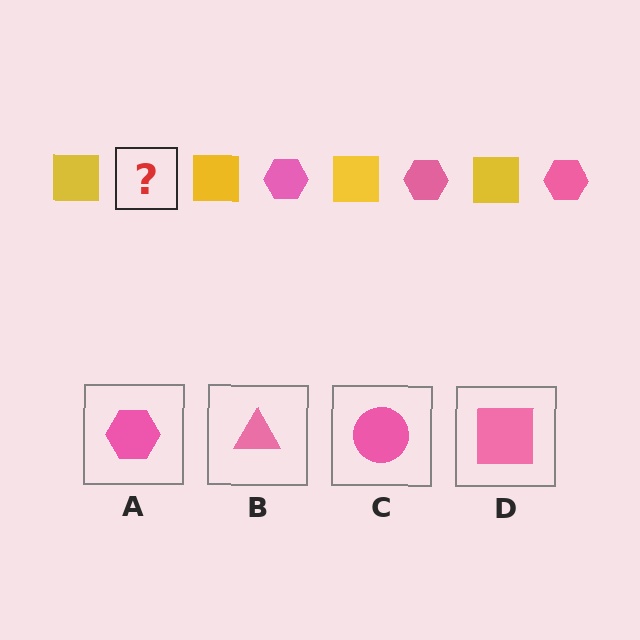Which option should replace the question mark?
Option A.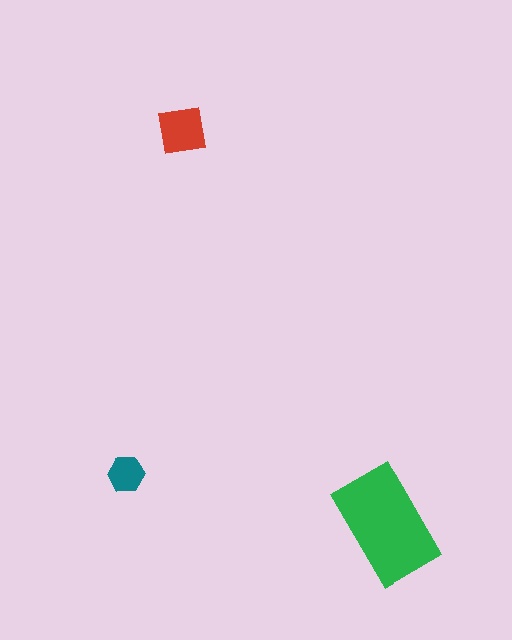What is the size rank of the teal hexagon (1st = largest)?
3rd.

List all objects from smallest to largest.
The teal hexagon, the red square, the green rectangle.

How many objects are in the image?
There are 3 objects in the image.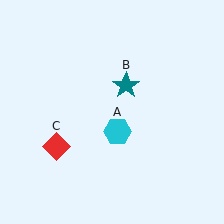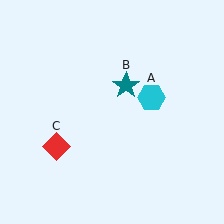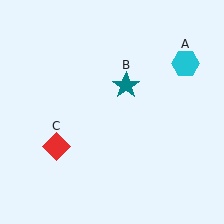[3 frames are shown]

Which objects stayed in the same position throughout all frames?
Teal star (object B) and red diamond (object C) remained stationary.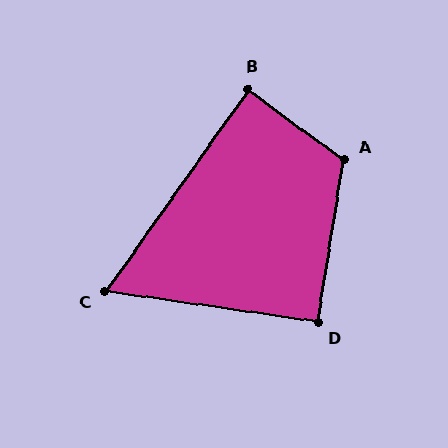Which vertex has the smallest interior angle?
C, at approximately 63 degrees.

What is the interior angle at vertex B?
Approximately 89 degrees (approximately right).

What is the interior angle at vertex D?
Approximately 91 degrees (approximately right).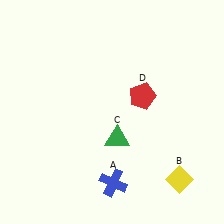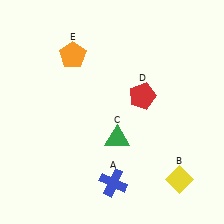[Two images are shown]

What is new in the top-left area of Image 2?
An orange pentagon (E) was added in the top-left area of Image 2.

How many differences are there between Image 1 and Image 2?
There is 1 difference between the two images.